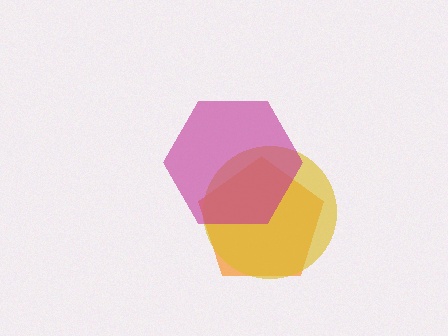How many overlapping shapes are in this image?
There are 3 overlapping shapes in the image.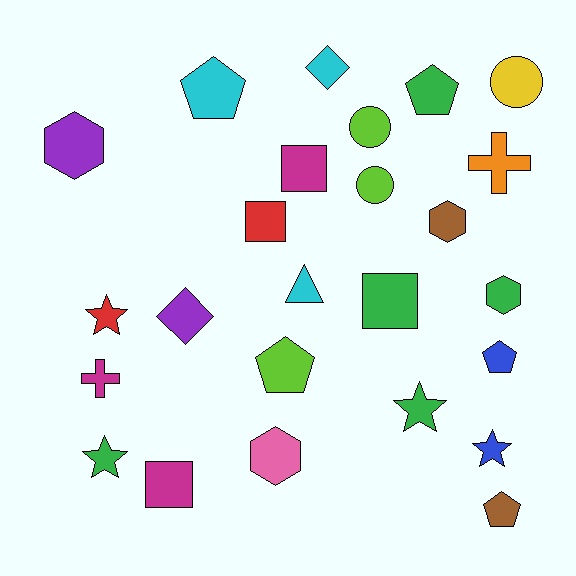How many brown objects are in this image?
There are 2 brown objects.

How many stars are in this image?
There are 4 stars.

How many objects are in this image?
There are 25 objects.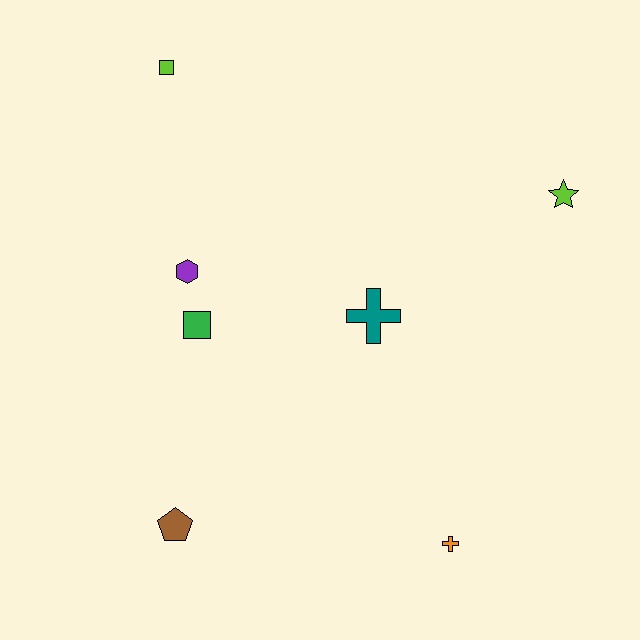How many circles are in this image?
There are no circles.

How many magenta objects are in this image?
There are no magenta objects.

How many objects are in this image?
There are 7 objects.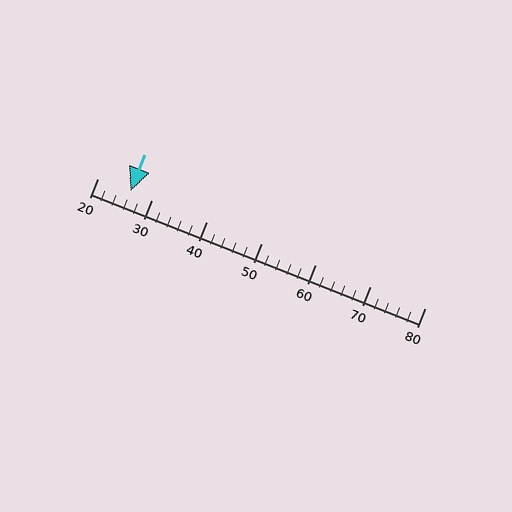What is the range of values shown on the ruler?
The ruler shows values from 20 to 80.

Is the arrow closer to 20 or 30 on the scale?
The arrow is closer to 30.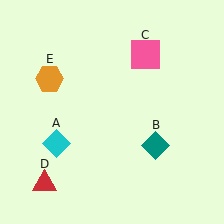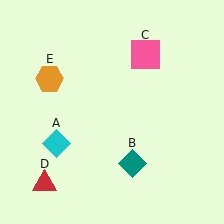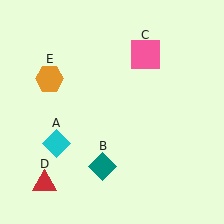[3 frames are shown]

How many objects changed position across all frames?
1 object changed position: teal diamond (object B).